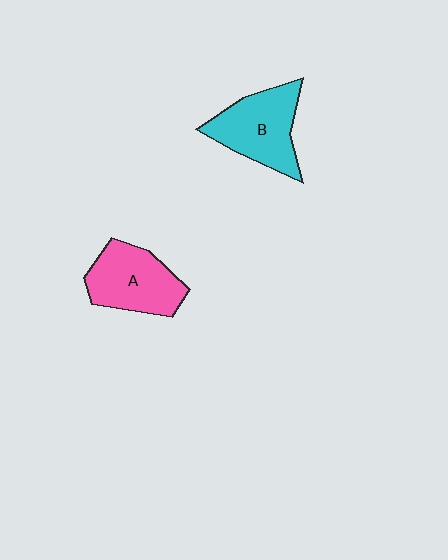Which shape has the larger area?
Shape B (cyan).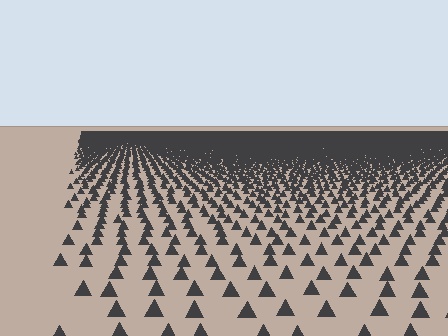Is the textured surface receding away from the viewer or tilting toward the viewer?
The surface is receding away from the viewer. Texture elements get smaller and denser toward the top.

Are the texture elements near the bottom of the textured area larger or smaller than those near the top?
Larger. Near the bottom, elements are closer to the viewer and appear at a bigger on-screen size.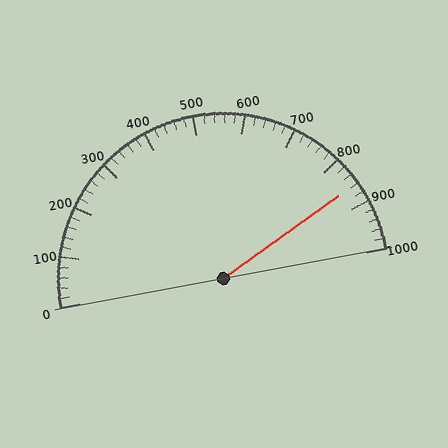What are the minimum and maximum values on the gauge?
The gauge ranges from 0 to 1000.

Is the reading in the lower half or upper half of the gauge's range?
The reading is in the upper half of the range (0 to 1000).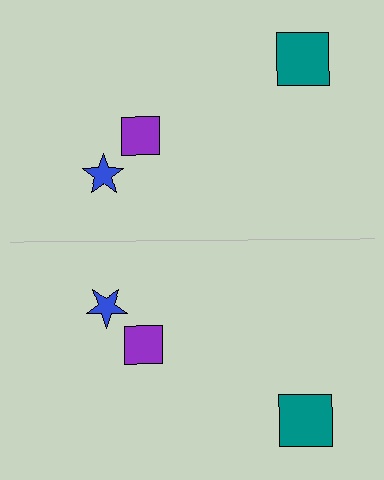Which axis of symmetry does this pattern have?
The pattern has a horizontal axis of symmetry running through the center of the image.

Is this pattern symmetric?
Yes, this pattern has bilateral (reflection) symmetry.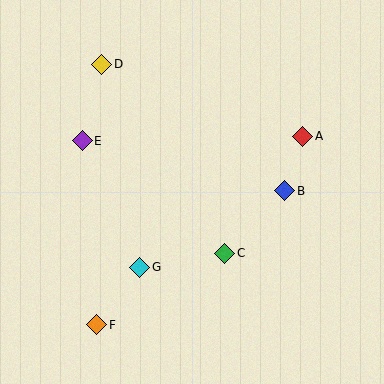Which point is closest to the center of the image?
Point C at (225, 253) is closest to the center.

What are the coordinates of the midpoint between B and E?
The midpoint between B and E is at (183, 166).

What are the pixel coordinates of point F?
Point F is at (97, 325).